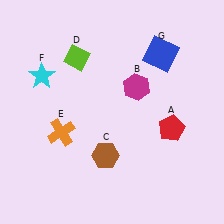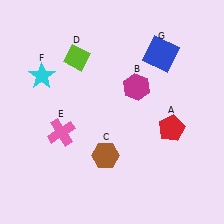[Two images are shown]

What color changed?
The cross (E) changed from orange in Image 1 to pink in Image 2.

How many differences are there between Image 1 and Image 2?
There is 1 difference between the two images.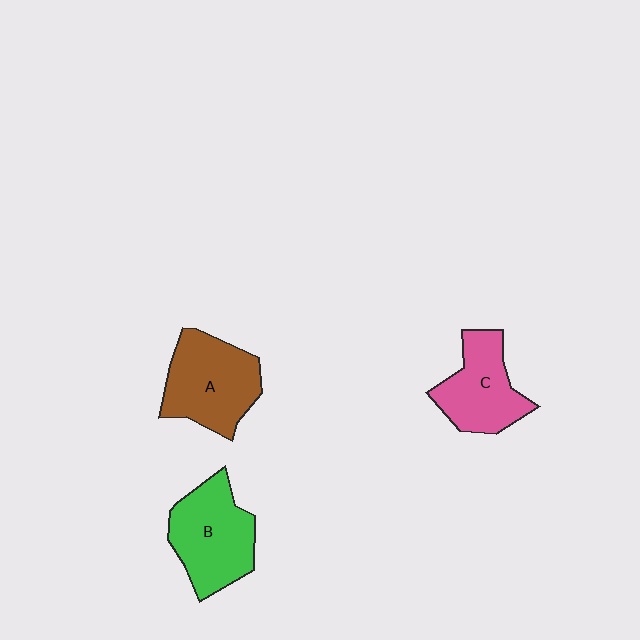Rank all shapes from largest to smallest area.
From largest to smallest: A (brown), B (green), C (pink).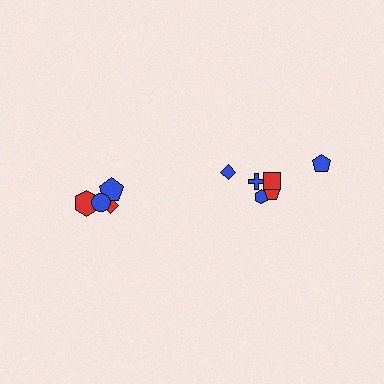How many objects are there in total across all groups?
There are 10 objects.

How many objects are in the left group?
There are 4 objects.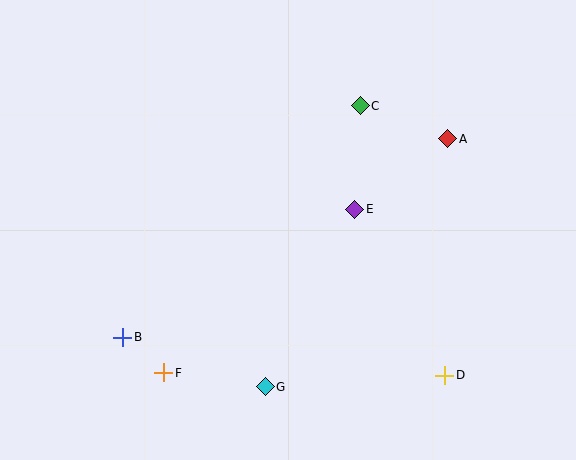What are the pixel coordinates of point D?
Point D is at (445, 375).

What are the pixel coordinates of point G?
Point G is at (265, 387).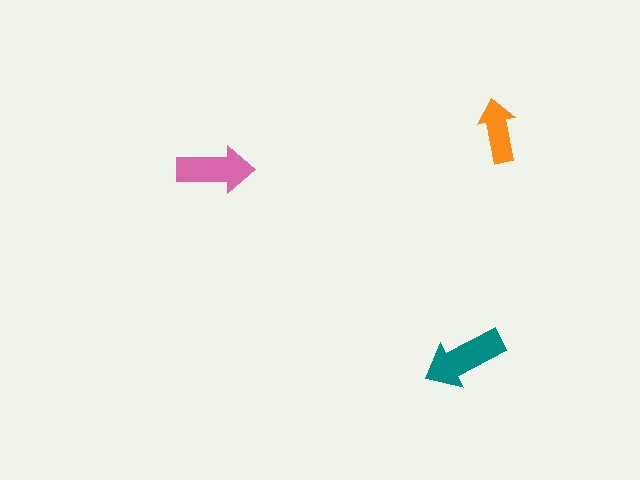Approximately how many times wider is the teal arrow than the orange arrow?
About 1.5 times wider.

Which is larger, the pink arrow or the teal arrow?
The teal one.